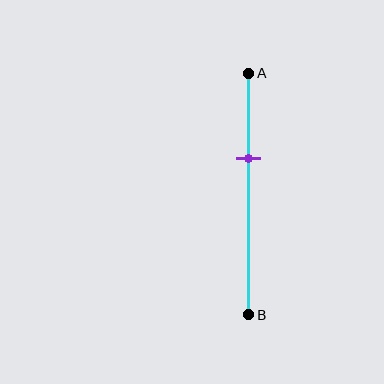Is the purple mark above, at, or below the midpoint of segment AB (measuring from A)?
The purple mark is above the midpoint of segment AB.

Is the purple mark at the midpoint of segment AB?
No, the mark is at about 35% from A, not at the 50% midpoint.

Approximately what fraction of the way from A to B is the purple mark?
The purple mark is approximately 35% of the way from A to B.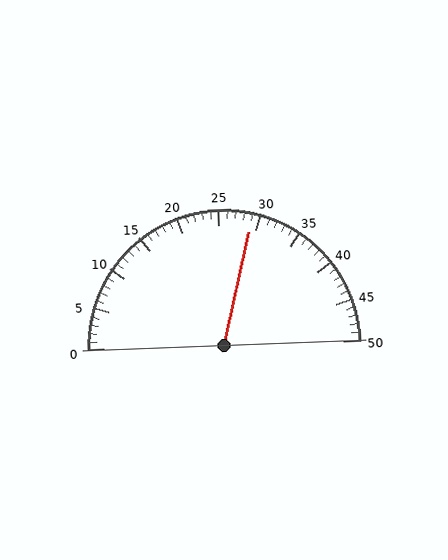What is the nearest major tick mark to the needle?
The nearest major tick mark is 30.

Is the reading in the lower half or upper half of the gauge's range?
The reading is in the upper half of the range (0 to 50).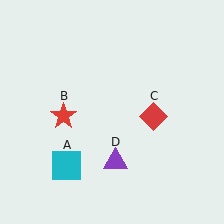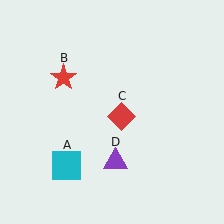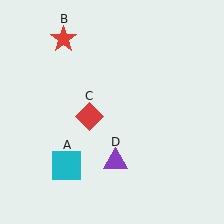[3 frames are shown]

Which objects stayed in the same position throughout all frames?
Cyan square (object A) and purple triangle (object D) remained stationary.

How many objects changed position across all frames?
2 objects changed position: red star (object B), red diamond (object C).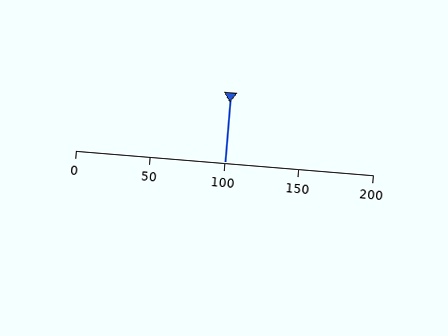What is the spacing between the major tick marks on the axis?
The major ticks are spaced 50 apart.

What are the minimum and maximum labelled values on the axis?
The axis runs from 0 to 200.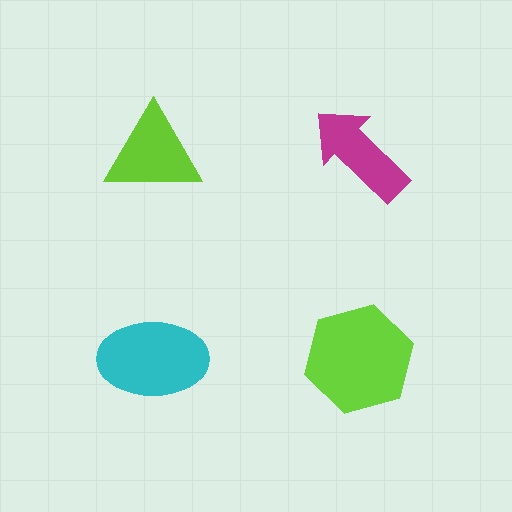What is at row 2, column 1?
A cyan ellipse.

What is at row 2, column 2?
A lime hexagon.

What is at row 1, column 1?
A lime triangle.